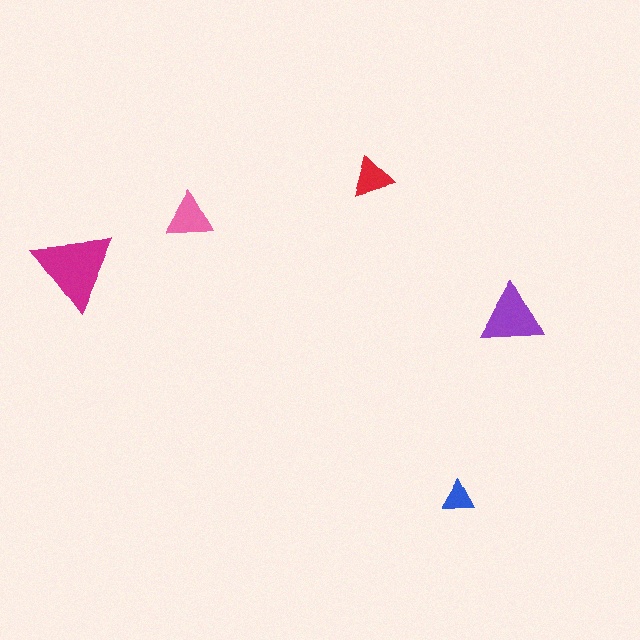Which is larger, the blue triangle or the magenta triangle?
The magenta one.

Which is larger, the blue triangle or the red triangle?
The red one.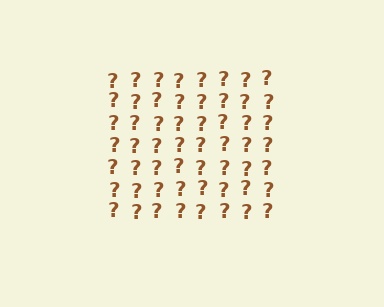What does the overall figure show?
The overall figure shows a square.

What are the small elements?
The small elements are question marks.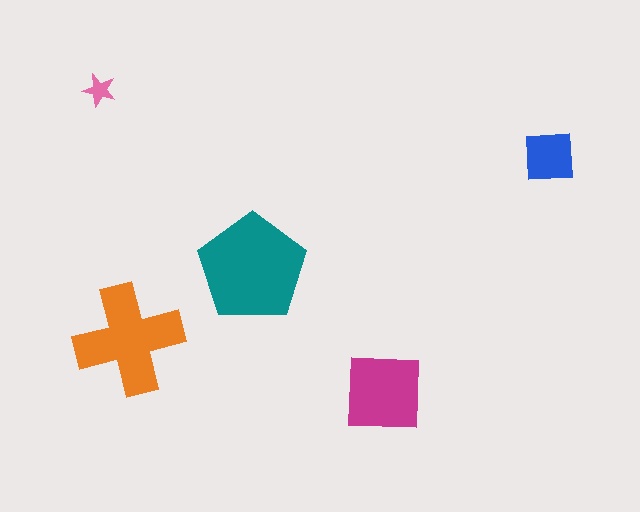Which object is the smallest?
The pink star.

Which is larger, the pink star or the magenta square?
The magenta square.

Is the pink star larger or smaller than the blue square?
Smaller.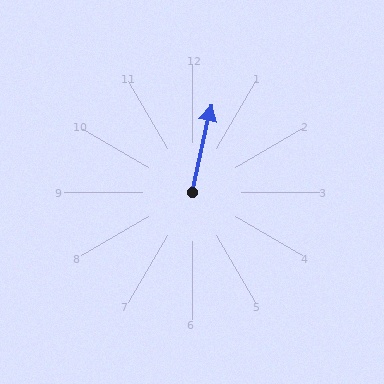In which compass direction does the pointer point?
North.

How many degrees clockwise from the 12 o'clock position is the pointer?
Approximately 12 degrees.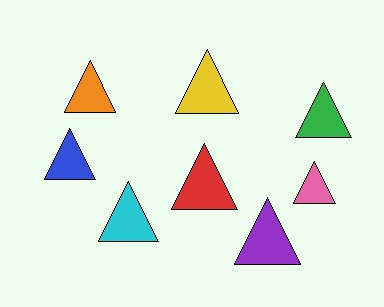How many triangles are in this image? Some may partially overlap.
There are 8 triangles.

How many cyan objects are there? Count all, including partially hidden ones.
There is 1 cyan object.